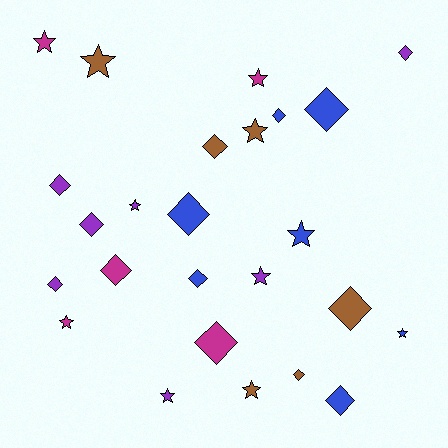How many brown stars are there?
There are 3 brown stars.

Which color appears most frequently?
Purple, with 7 objects.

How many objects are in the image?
There are 25 objects.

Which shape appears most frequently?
Diamond, with 14 objects.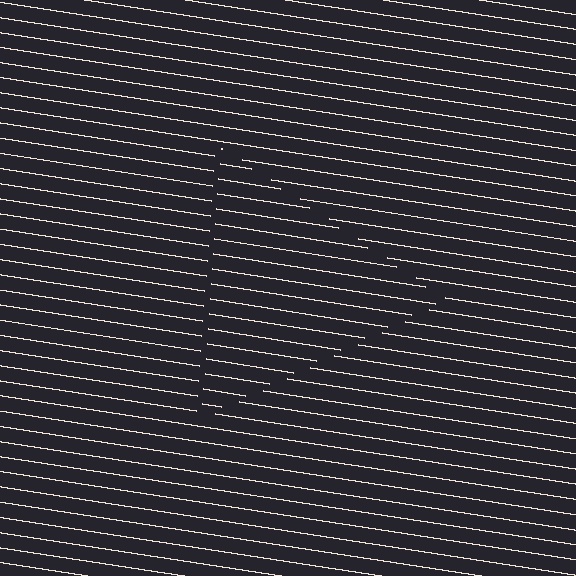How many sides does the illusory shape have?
3 sides — the line-ends trace a triangle.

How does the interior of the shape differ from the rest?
The interior of the shape contains the same grating, shifted by half a period — the contour is defined by the phase discontinuity where line-ends from the inner and outer gratings abut.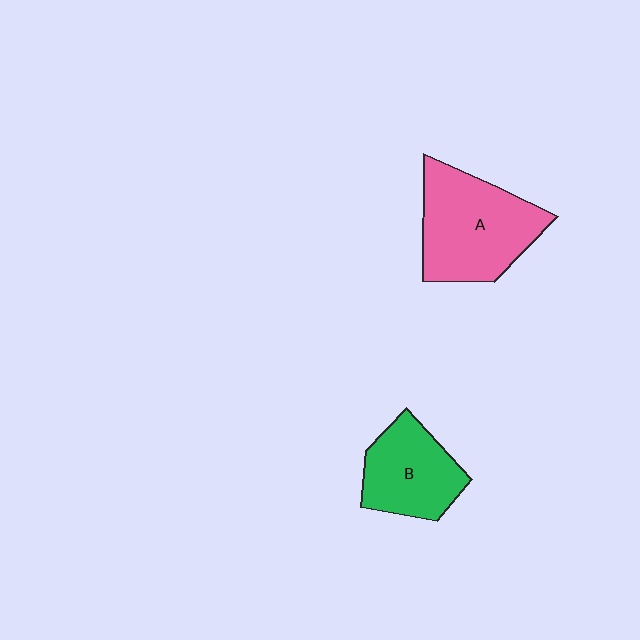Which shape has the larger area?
Shape A (pink).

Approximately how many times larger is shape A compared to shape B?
Approximately 1.4 times.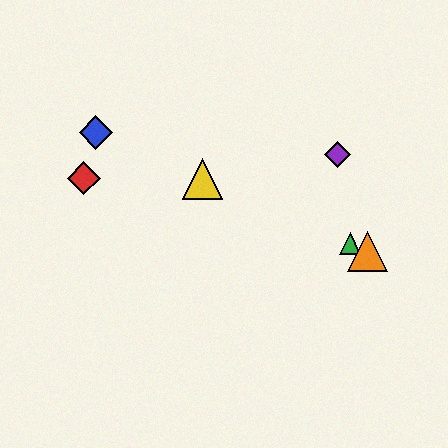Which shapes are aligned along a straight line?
The blue diamond, the green triangle, the yellow triangle, the orange triangle are aligned along a straight line.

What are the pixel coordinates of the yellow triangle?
The yellow triangle is at (203, 179).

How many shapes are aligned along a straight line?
4 shapes (the blue diamond, the green triangle, the yellow triangle, the orange triangle) are aligned along a straight line.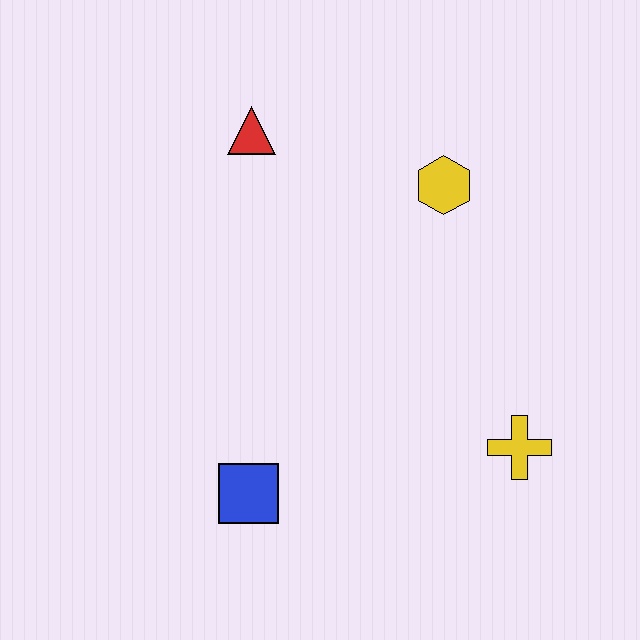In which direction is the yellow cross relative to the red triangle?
The yellow cross is below the red triangle.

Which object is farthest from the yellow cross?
The red triangle is farthest from the yellow cross.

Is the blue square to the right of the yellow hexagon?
No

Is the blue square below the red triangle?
Yes